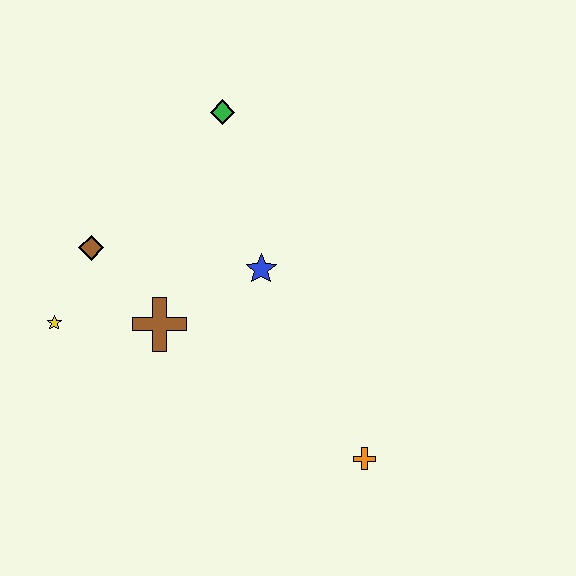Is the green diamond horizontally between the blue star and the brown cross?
Yes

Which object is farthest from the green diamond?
The orange cross is farthest from the green diamond.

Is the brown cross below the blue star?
Yes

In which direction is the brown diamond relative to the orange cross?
The brown diamond is to the left of the orange cross.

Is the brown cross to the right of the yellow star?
Yes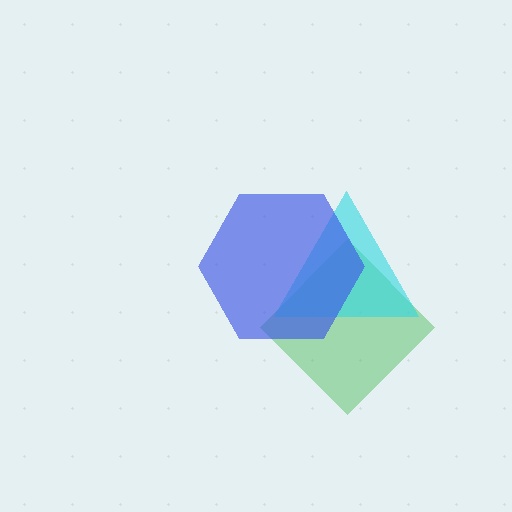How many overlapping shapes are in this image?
There are 3 overlapping shapes in the image.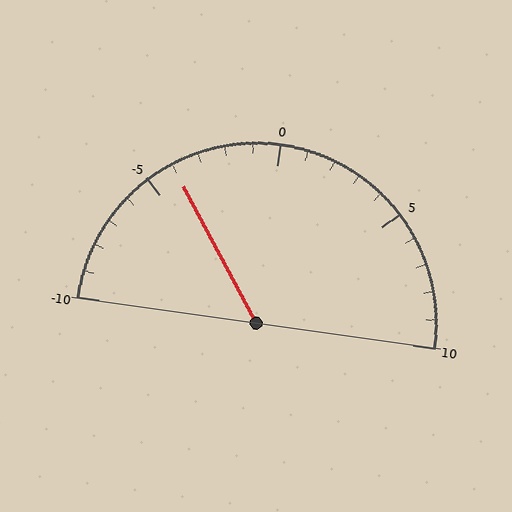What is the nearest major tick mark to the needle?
The nearest major tick mark is -5.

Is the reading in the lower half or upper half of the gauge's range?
The reading is in the lower half of the range (-10 to 10).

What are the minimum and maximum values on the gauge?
The gauge ranges from -10 to 10.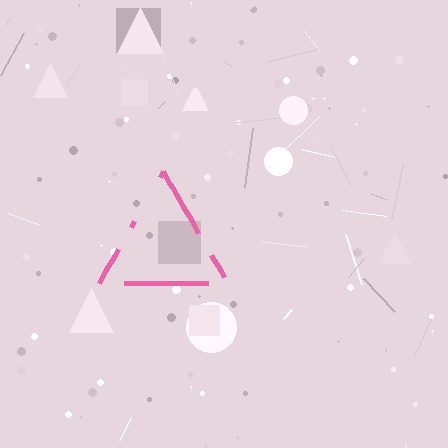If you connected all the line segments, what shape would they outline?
They would outline a triangle.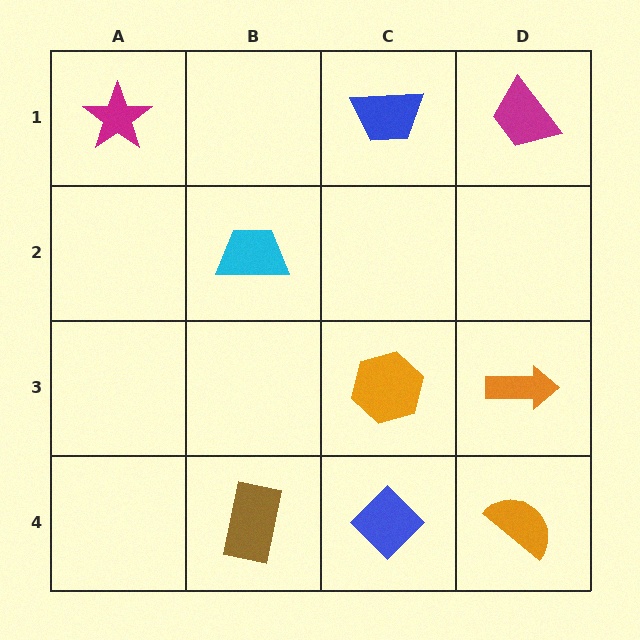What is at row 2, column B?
A cyan trapezoid.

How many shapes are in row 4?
3 shapes.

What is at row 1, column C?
A blue trapezoid.